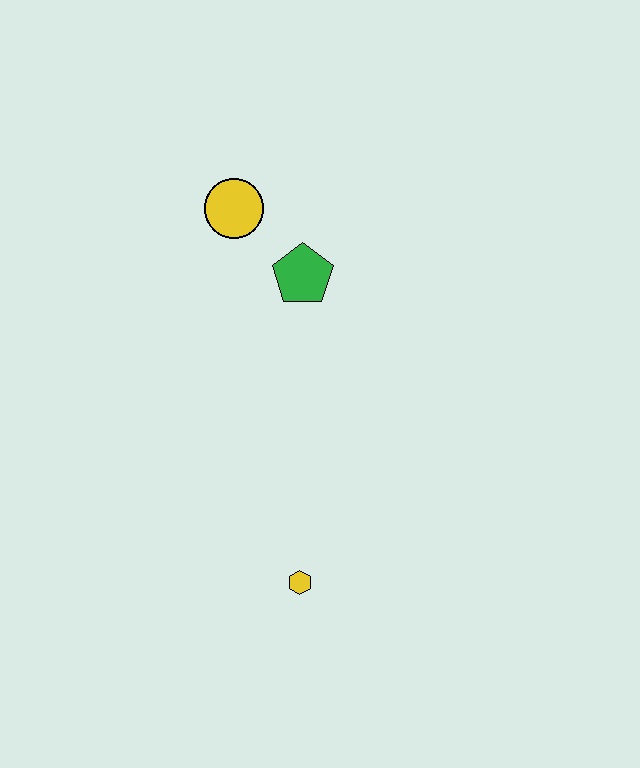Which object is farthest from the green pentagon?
The yellow hexagon is farthest from the green pentagon.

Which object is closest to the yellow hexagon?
The green pentagon is closest to the yellow hexagon.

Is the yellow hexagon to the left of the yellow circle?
No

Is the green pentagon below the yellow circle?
Yes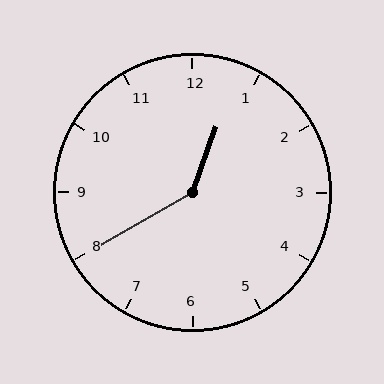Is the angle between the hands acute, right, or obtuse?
It is obtuse.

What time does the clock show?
12:40.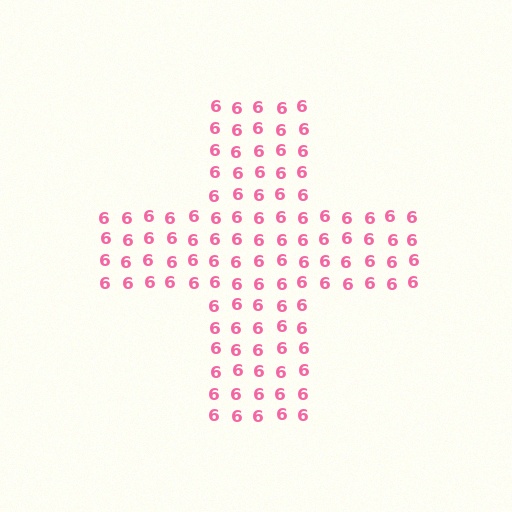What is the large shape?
The large shape is a cross.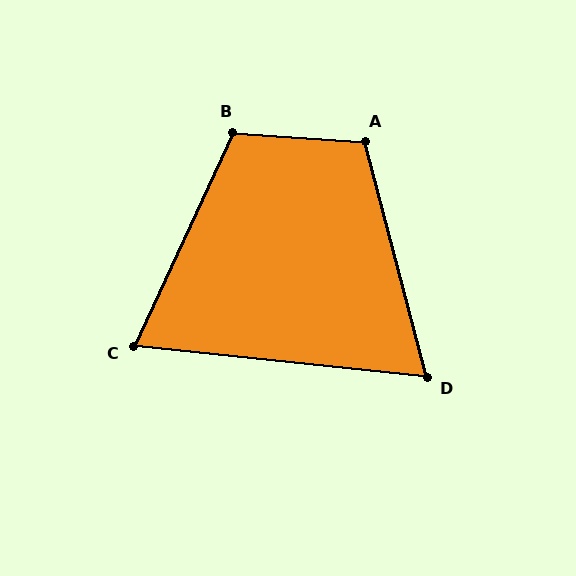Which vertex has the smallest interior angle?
D, at approximately 69 degrees.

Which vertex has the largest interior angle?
B, at approximately 111 degrees.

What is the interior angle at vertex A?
Approximately 109 degrees (obtuse).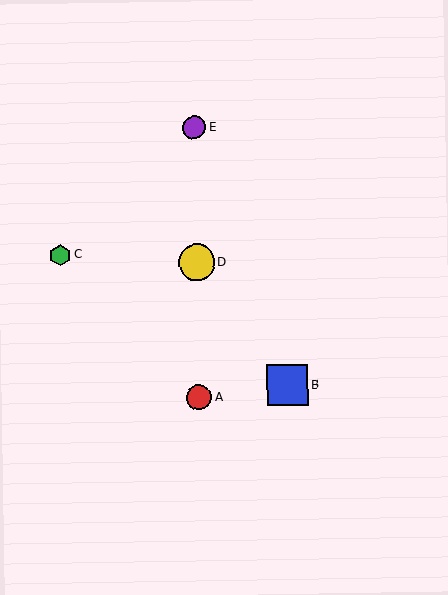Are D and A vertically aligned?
Yes, both are at x≈197.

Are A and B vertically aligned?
No, A is at x≈199 and B is at x≈288.